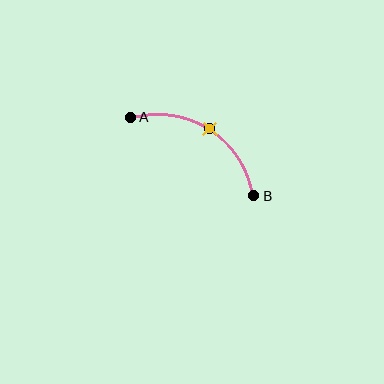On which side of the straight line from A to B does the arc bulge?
The arc bulges above the straight line connecting A and B.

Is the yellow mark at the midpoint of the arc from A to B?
Yes. The yellow mark lies on the arc at equal arc-length from both A and B — it is the arc midpoint.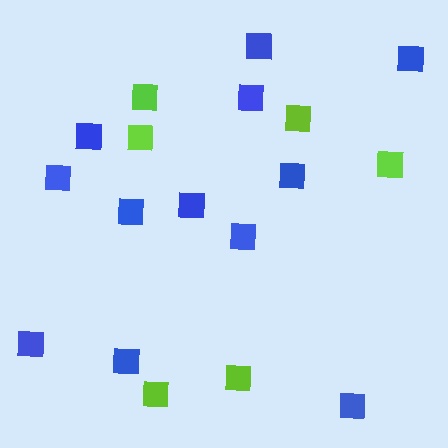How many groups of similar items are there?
There are 2 groups: one group of lime squares (6) and one group of blue squares (12).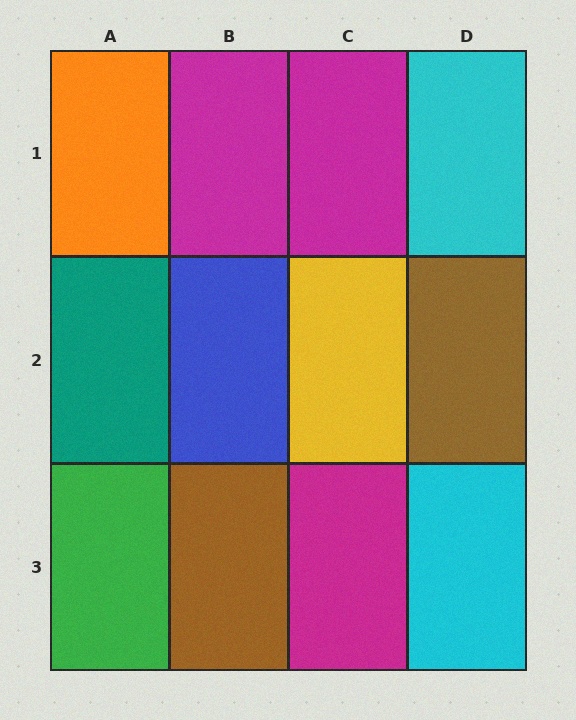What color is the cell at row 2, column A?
Teal.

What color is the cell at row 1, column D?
Cyan.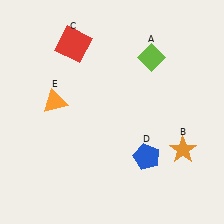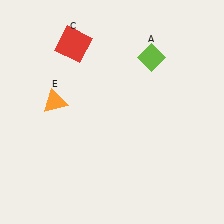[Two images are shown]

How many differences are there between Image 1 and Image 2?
There are 2 differences between the two images.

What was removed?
The orange star (B), the blue pentagon (D) were removed in Image 2.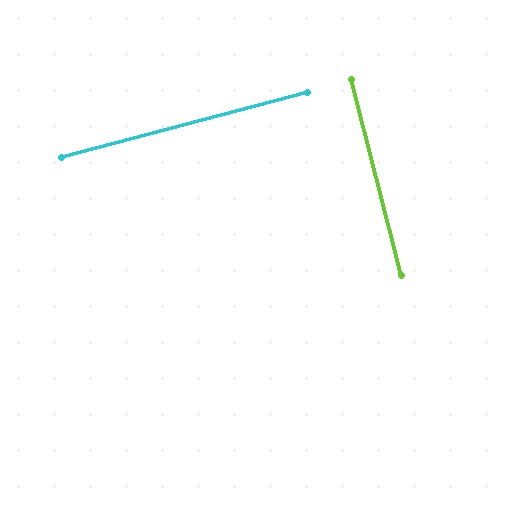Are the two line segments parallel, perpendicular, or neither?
Perpendicular — they meet at approximately 89°.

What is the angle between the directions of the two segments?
Approximately 89 degrees.